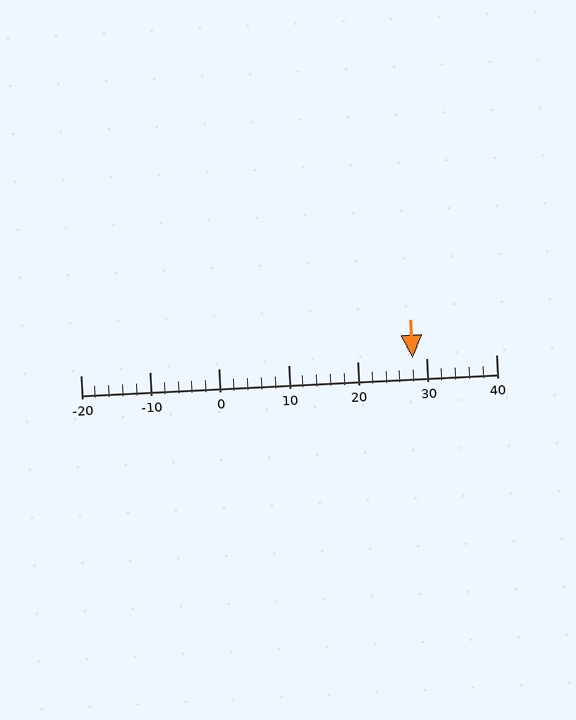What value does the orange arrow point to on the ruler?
The orange arrow points to approximately 28.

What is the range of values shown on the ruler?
The ruler shows values from -20 to 40.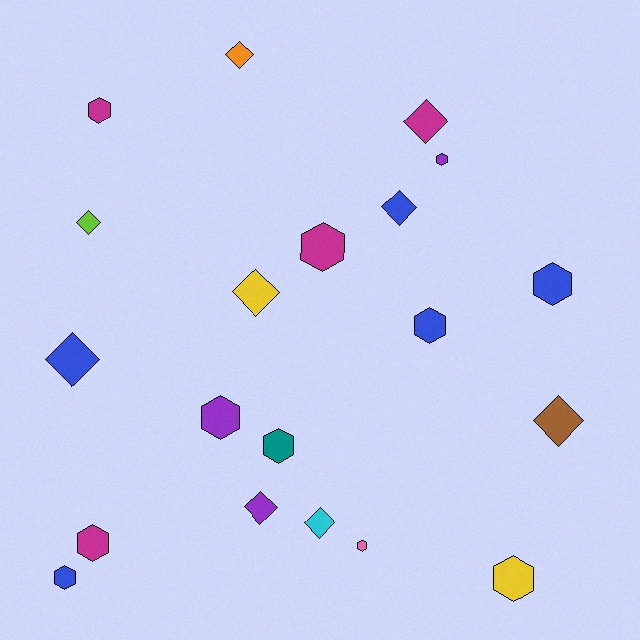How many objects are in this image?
There are 20 objects.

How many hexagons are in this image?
There are 11 hexagons.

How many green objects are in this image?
There are no green objects.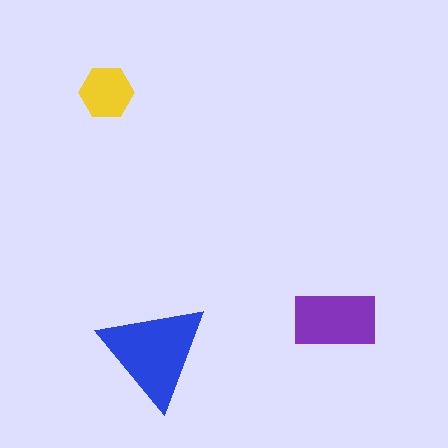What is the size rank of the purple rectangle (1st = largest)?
2nd.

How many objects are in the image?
There are 3 objects in the image.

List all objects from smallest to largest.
The yellow hexagon, the purple rectangle, the blue triangle.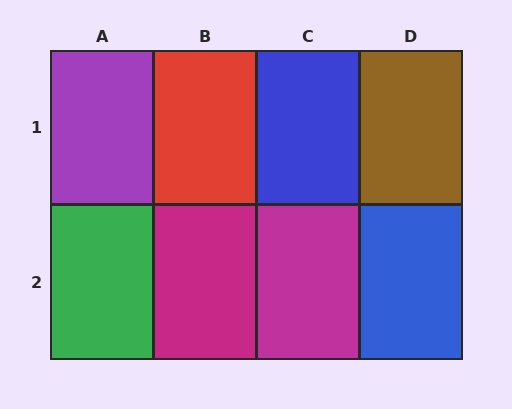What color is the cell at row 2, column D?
Blue.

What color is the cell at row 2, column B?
Magenta.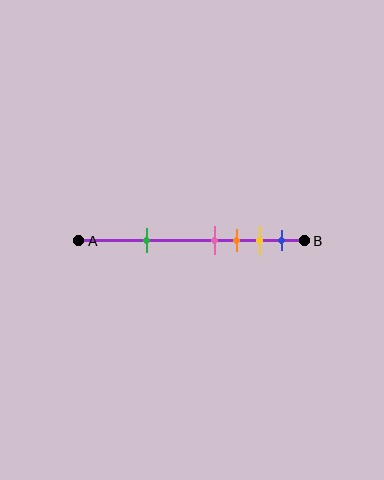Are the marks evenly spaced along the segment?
No, the marks are not evenly spaced.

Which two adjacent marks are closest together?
The pink and orange marks are the closest adjacent pair.